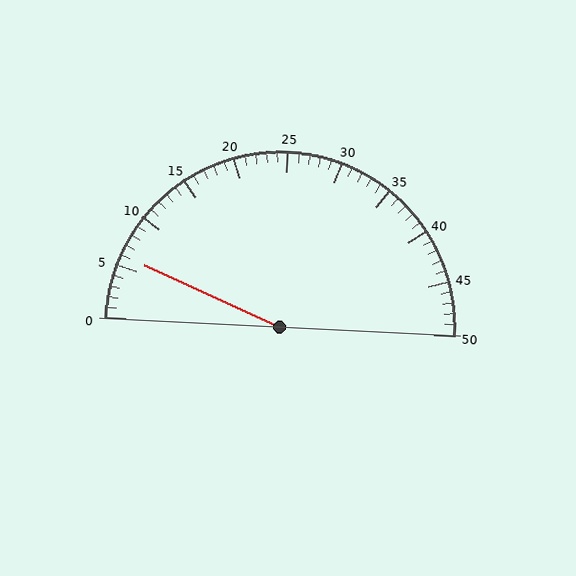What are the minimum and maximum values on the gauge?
The gauge ranges from 0 to 50.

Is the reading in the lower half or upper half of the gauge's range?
The reading is in the lower half of the range (0 to 50).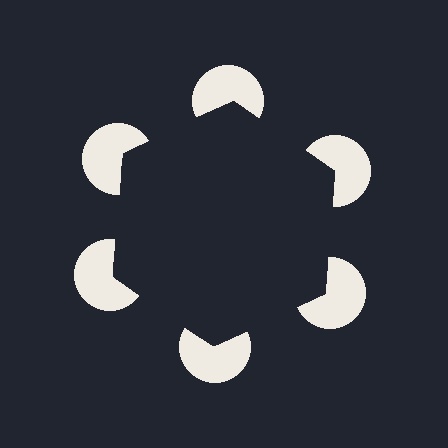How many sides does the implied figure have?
6 sides.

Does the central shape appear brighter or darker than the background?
It typically appears slightly darker than the background, even though no actual brightness change is drawn.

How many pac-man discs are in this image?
There are 6 — one at each vertex of the illusory hexagon.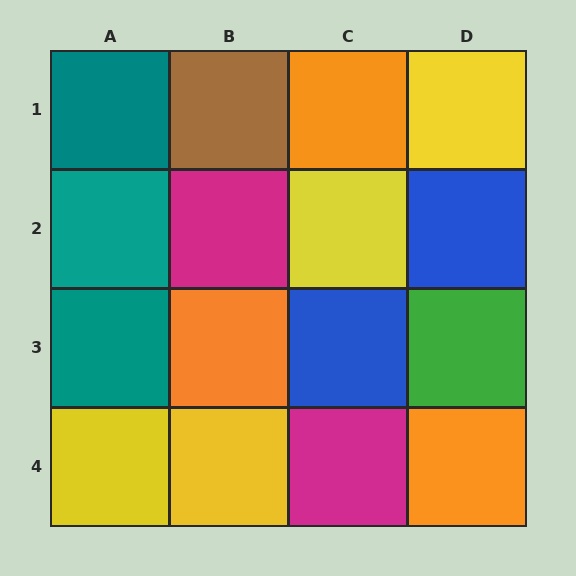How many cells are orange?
3 cells are orange.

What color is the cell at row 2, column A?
Teal.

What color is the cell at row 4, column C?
Magenta.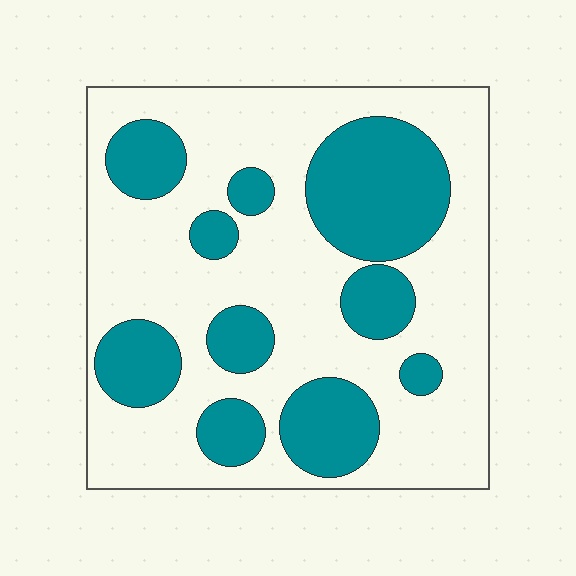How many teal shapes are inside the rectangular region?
10.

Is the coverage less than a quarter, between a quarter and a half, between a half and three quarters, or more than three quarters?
Between a quarter and a half.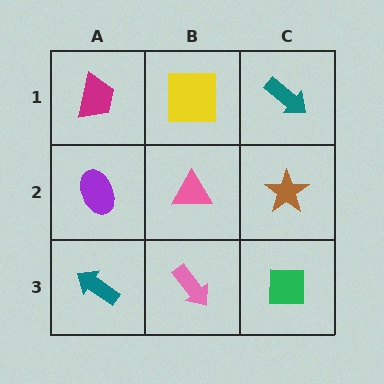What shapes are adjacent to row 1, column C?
A brown star (row 2, column C), a yellow square (row 1, column B).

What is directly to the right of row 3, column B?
A green square.